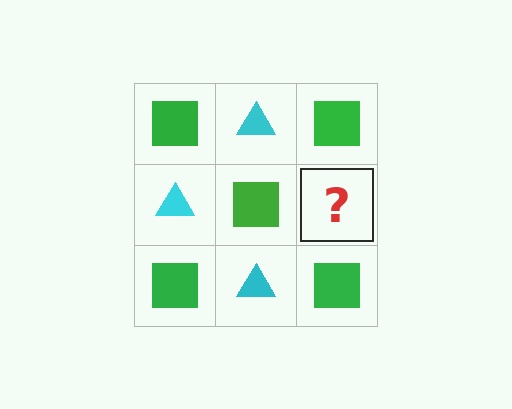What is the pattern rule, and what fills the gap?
The rule is that it alternates green square and cyan triangle in a checkerboard pattern. The gap should be filled with a cyan triangle.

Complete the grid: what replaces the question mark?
The question mark should be replaced with a cyan triangle.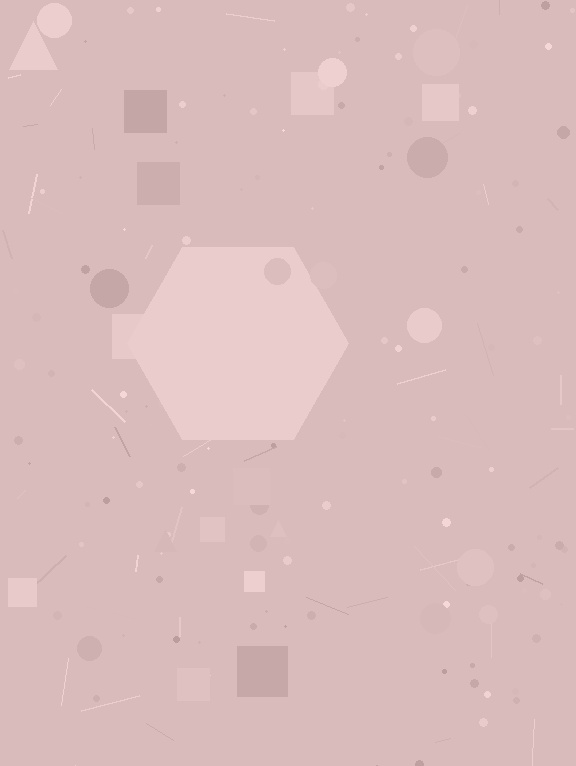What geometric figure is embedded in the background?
A hexagon is embedded in the background.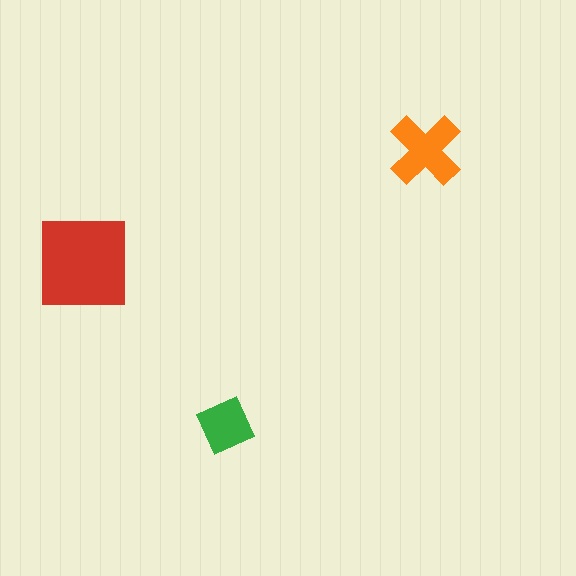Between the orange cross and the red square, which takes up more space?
The red square.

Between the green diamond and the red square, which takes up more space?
The red square.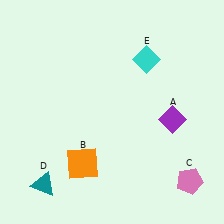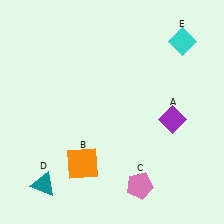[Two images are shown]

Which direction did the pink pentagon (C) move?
The pink pentagon (C) moved left.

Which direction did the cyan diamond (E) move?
The cyan diamond (E) moved right.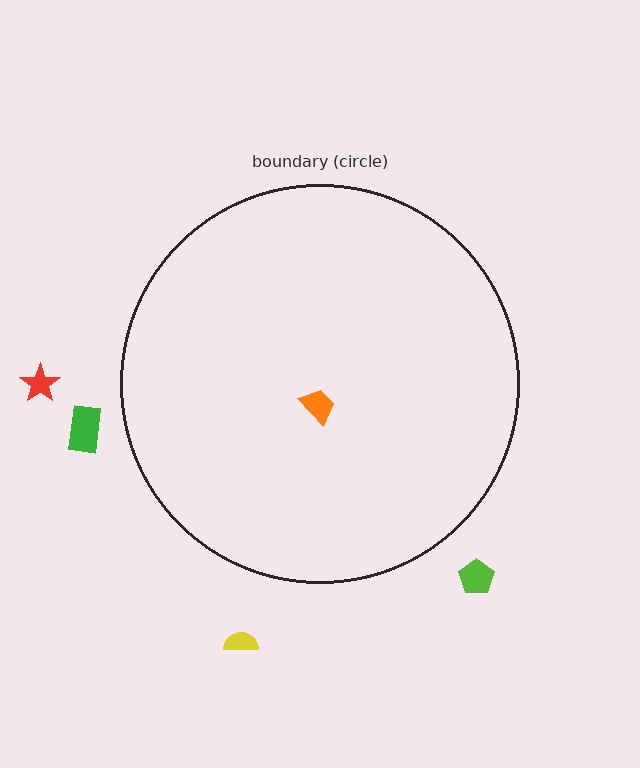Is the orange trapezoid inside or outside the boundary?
Inside.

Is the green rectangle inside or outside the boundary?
Outside.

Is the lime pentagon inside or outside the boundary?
Outside.